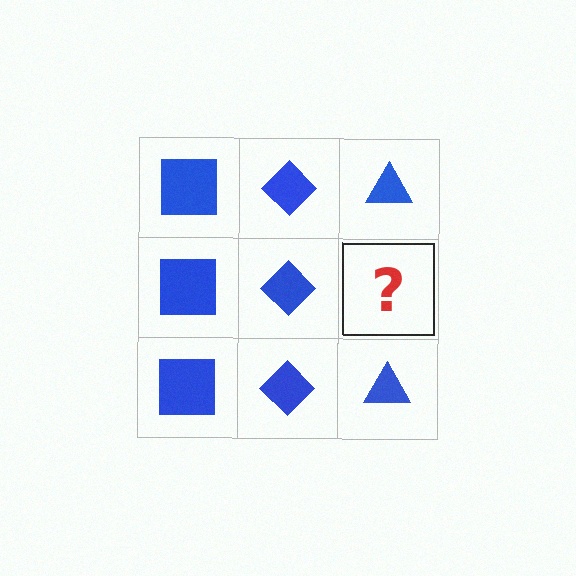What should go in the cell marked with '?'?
The missing cell should contain a blue triangle.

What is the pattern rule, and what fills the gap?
The rule is that each column has a consistent shape. The gap should be filled with a blue triangle.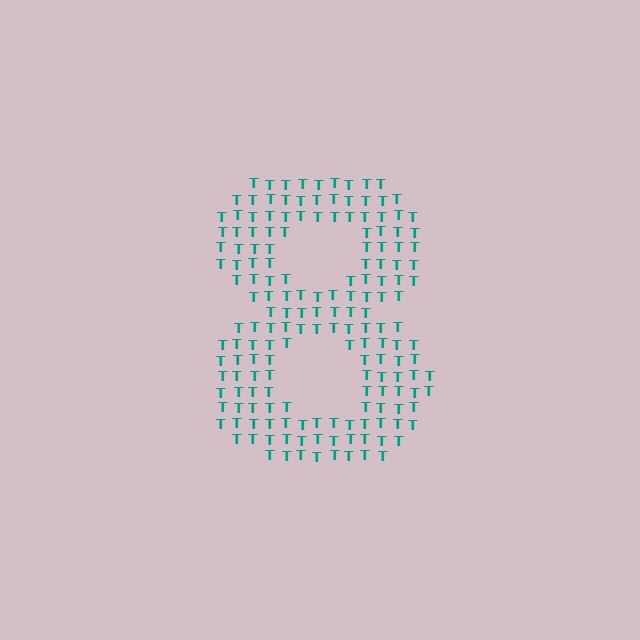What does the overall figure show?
The overall figure shows the digit 8.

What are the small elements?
The small elements are letter T's.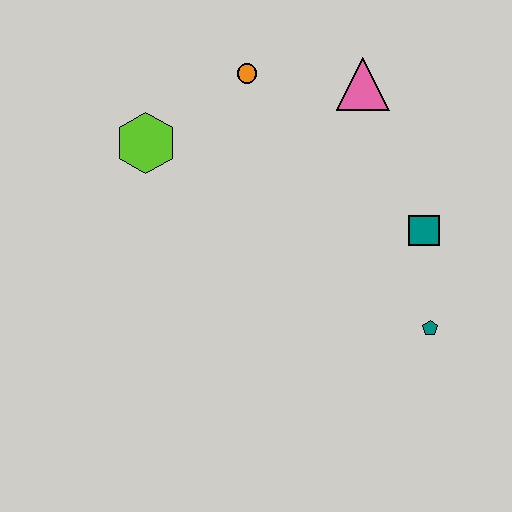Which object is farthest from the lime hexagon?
The teal pentagon is farthest from the lime hexagon.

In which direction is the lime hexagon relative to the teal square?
The lime hexagon is to the left of the teal square.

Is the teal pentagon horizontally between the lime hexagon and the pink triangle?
No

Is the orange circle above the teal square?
Yes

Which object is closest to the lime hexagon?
The orange circle is closest to the lime hexagon.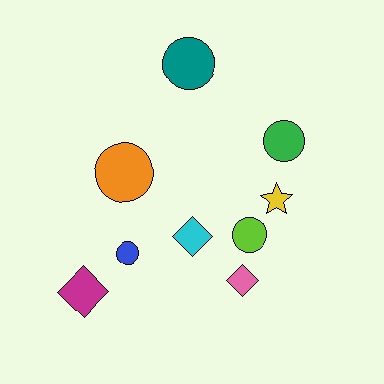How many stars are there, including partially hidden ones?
There is 1 star.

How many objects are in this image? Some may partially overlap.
There are 9 objects.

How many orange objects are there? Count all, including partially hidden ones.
There is 1 orange object.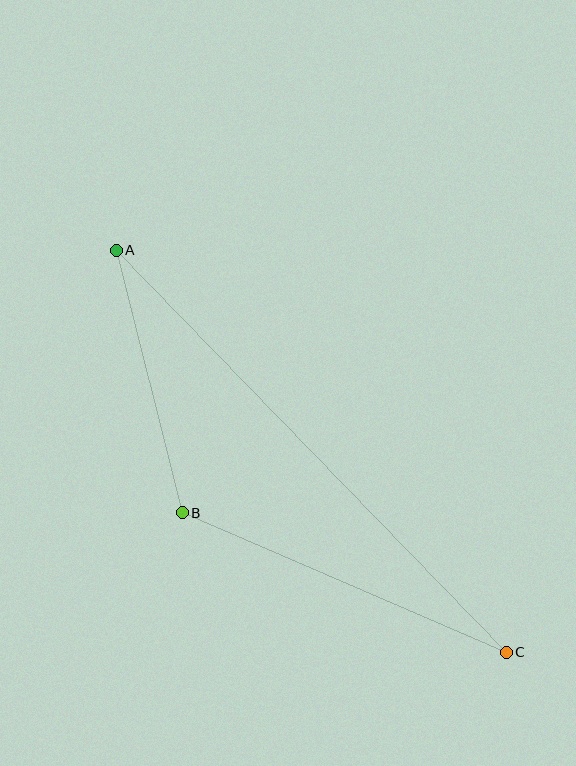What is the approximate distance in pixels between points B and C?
The distance between B and C is approximately 353 pixels.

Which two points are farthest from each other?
Points A and C are farthest from each other.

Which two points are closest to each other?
Points A and B are closest to each other.